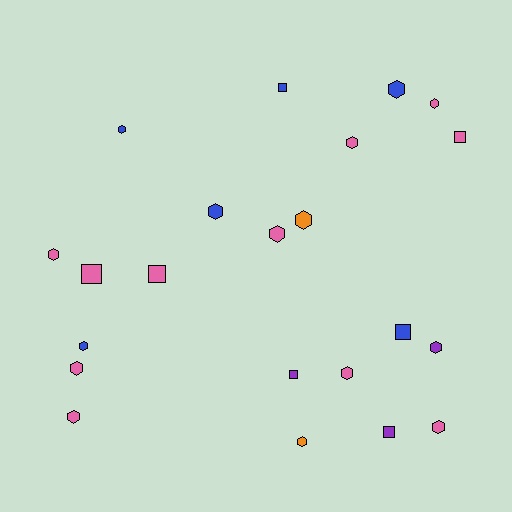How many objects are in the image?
There are 22 objects.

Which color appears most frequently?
Pink, with 11 objects.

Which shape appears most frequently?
Hexagon, with 15 objects.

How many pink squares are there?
There are 3 pink squares.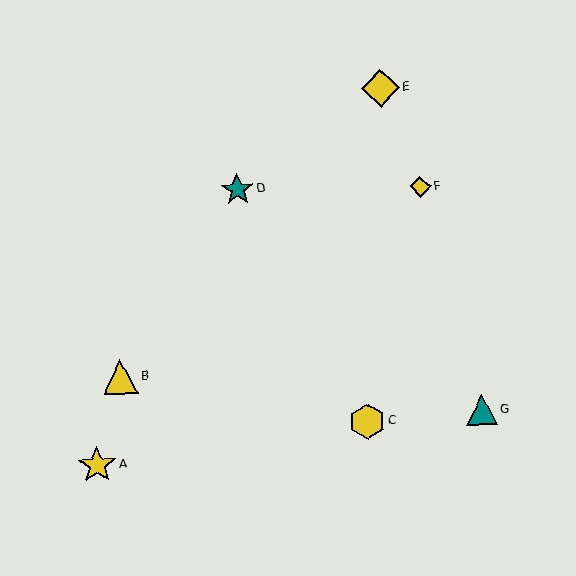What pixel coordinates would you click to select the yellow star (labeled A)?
Click at (97, 465) to select the yellow star A.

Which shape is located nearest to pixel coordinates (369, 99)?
The yellow diamond (labeled E) at (381, 88) is nearest to that location.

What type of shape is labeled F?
Shape F is a yellow diamond.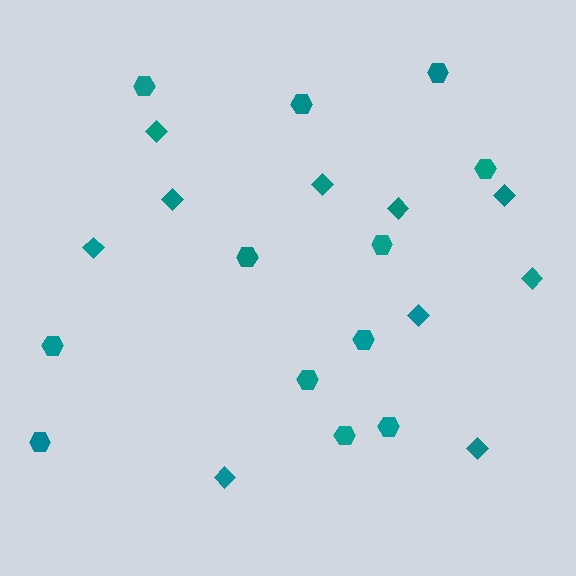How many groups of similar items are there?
There are 2 groups: one group of hexagons (12) and one group of diamonds (10).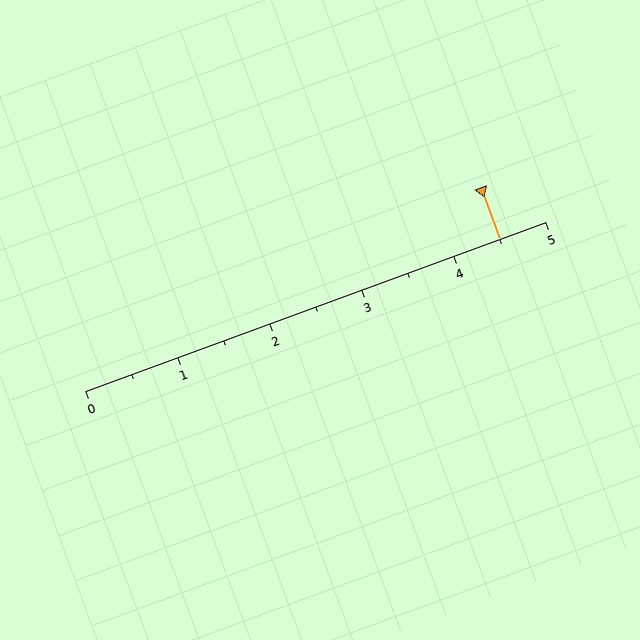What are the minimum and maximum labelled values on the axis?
The axis runs from 0 to 5.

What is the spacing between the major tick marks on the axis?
The major ticks are spaced 1 apart.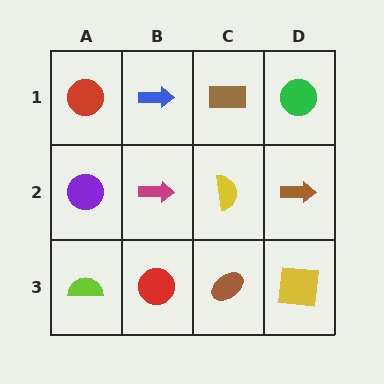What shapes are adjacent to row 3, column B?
A magenta arrow (row 2, column B), a lime semicircle (row 3, column A), a brown ellipse (row 3, column C).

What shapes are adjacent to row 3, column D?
A brown arrow (row 2, column D), a brown ellipse (row 3, column C).